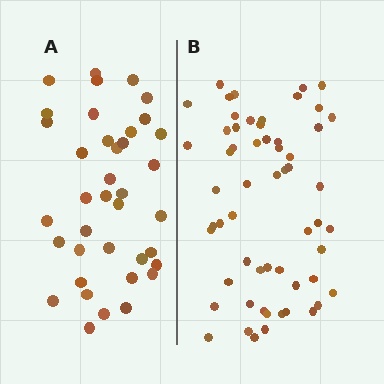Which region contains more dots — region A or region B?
Region B (the right region) has more dots.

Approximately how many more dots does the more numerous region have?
Region B has approximately 20 more dots than region A.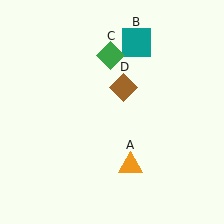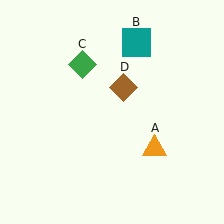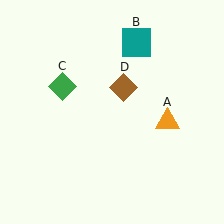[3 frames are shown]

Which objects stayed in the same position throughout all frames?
Teal square (object B) and brown diamond (object D) remained stationary.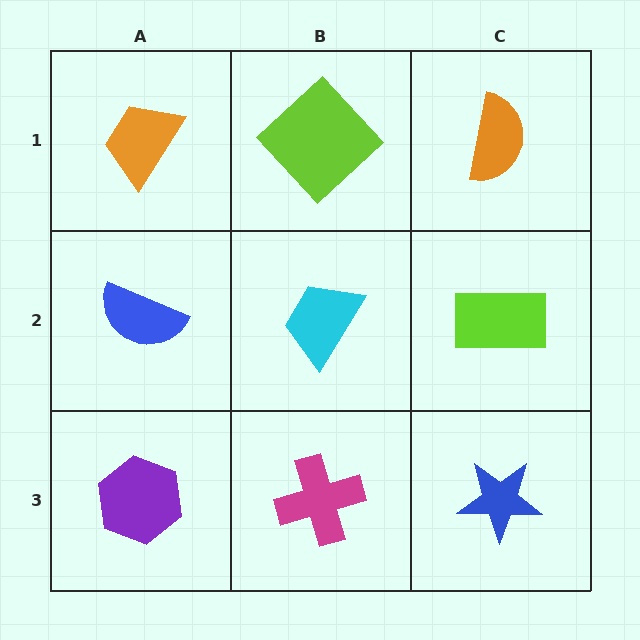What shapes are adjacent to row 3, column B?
A cyan trapezoid (row 2, column B), a purple hexagon (row 3, column A), a blue star (row 3, column C).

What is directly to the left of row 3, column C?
A magenta cross.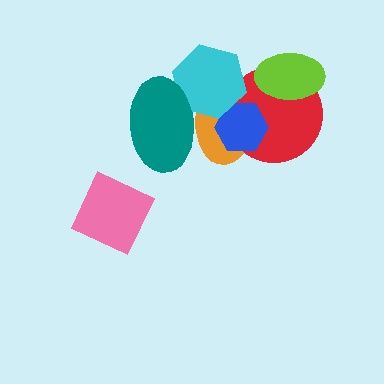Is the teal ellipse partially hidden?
No, no other shape covers it.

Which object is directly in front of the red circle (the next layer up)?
The blue hexagon is directly in front of the red circle.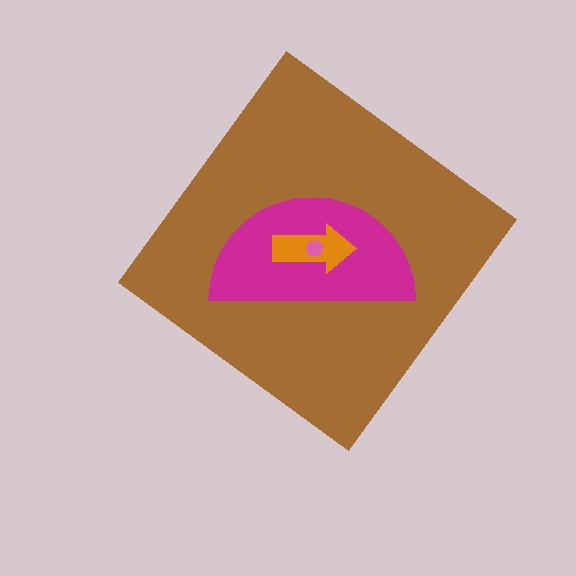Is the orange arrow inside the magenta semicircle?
Yes.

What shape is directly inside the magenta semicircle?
The orange arrow.